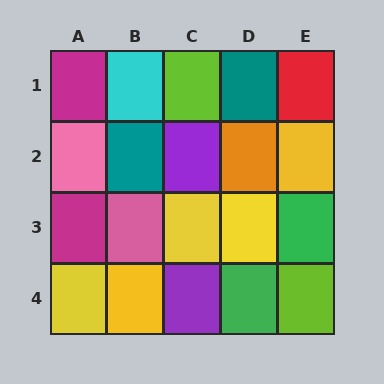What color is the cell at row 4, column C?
Purple.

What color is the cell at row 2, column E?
Yellow.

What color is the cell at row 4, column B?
Yellow.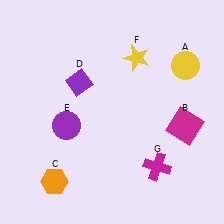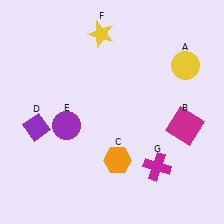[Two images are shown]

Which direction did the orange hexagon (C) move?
The orange hexagon (C) moved right.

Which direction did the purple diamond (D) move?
The purple diamond (D) moved down.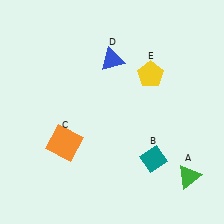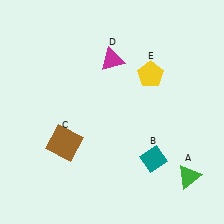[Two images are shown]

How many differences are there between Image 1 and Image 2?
There are 2 differences between the two images.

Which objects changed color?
C changed from orange to brown. D changed from blue to magenta.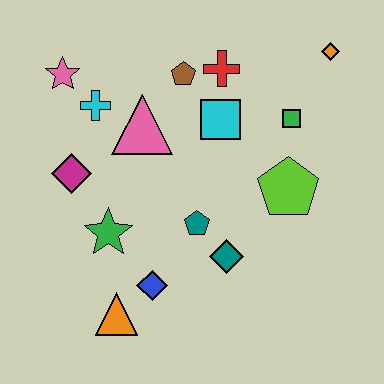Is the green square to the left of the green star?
No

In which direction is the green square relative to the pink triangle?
The green square is to the right of the pink triangle.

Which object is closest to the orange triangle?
The blue diamond is closest to the orange triangle.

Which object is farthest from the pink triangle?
The orange diamond is farthest from the pink triangle.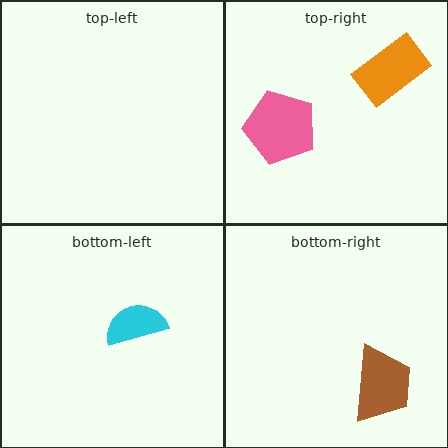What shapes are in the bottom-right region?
The brown trapezoid.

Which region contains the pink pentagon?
The top-right region.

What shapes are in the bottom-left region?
The cyan semicircle.